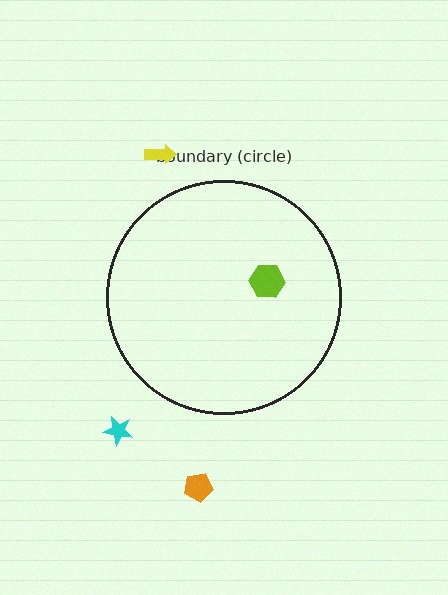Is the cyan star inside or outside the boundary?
Outside.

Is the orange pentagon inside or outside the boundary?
Outside.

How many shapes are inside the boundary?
1 inside, 3 outside.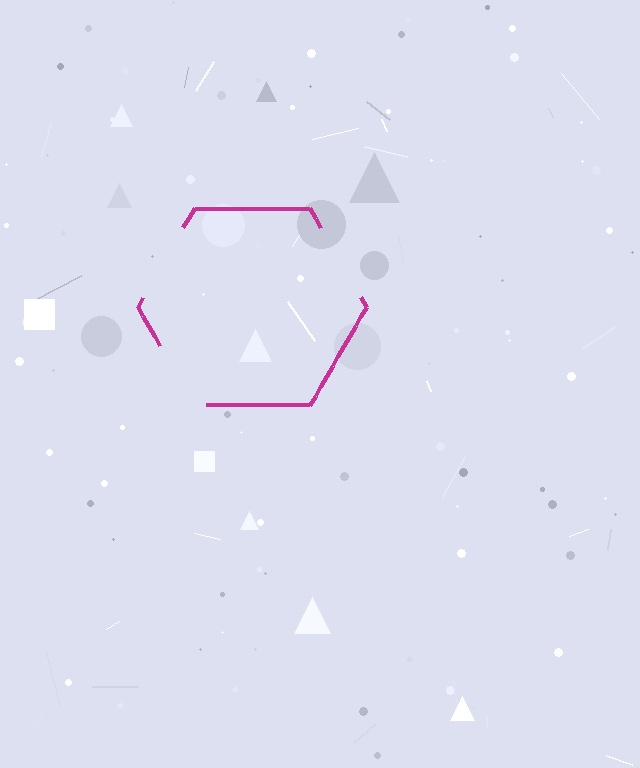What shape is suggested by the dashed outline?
The dashed outline suggests a hexagon.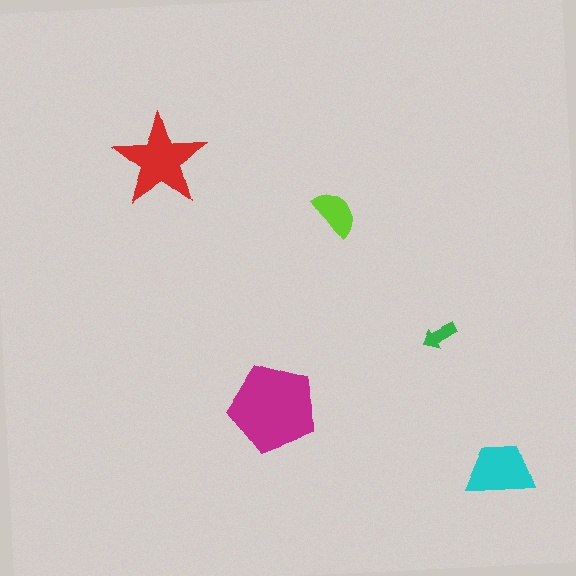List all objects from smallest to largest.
The green arrow, the lime semicircle, the cyan trapezoid, the red star, the magenta pentagon.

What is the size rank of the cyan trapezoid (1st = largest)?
3rd.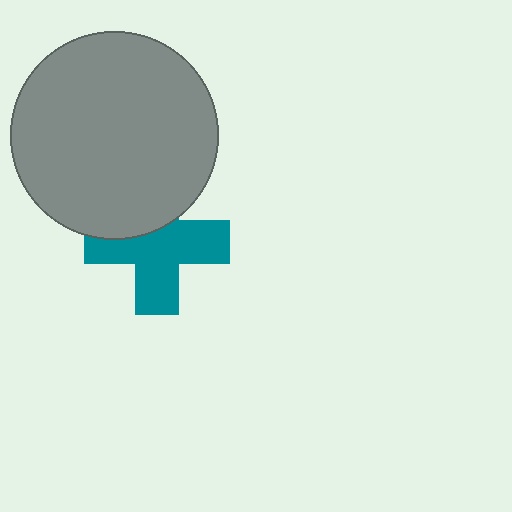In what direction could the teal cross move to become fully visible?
The teal cross could move down. That would shift it out from behind the gray circle entirely.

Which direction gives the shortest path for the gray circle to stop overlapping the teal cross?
Moving up gives the shortest separation.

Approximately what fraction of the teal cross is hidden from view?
Roughly 33% of the teal cross is hidden behind the gray circle.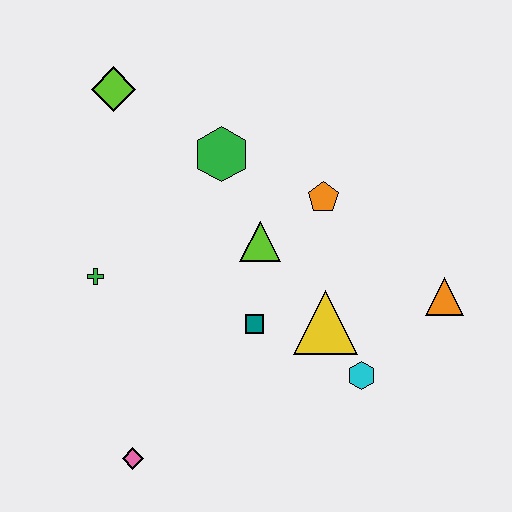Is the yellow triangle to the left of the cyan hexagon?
Yes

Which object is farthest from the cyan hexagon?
The lime diamond is farthest from the cyan hexagon.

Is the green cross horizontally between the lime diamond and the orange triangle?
No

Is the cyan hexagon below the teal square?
Yes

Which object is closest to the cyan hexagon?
The yellow triangle is closest to the cyan hexagon.